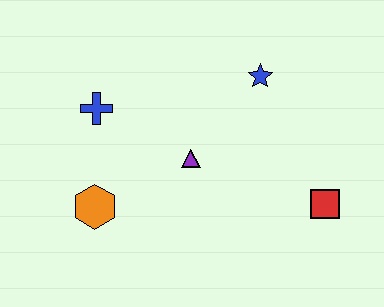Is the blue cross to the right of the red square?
No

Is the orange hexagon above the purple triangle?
No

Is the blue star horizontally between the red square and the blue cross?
Yes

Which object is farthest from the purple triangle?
The red square is farthest from the purple triangle.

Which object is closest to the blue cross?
The orange hexagon is closest to the blue cross.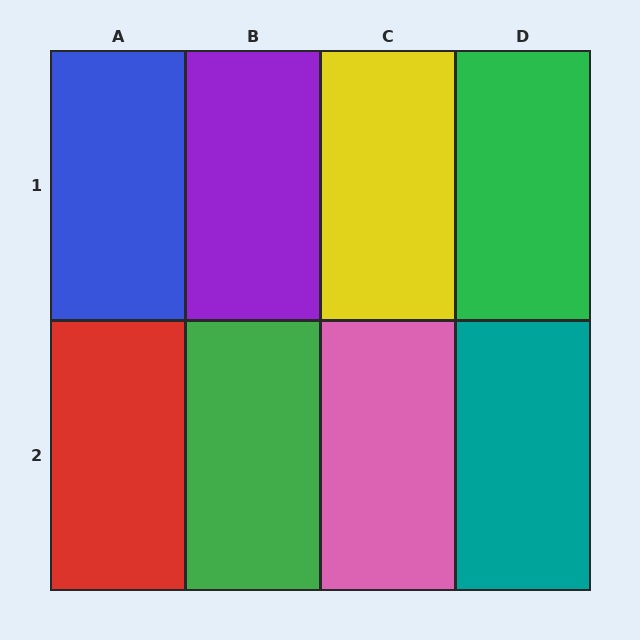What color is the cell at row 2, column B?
Green.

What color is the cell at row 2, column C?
Pink.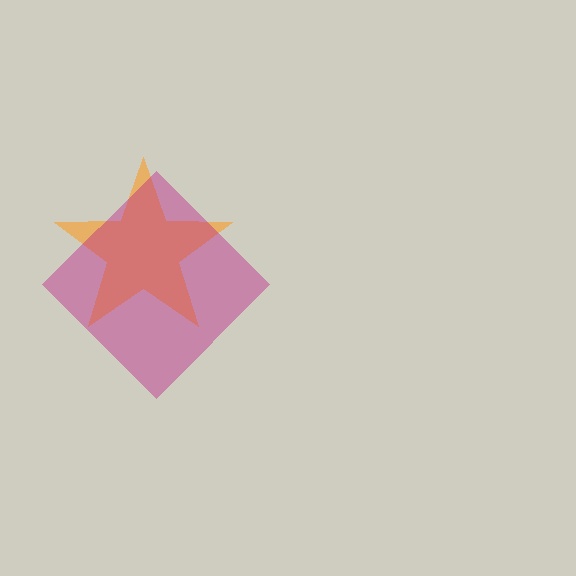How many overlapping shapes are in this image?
There are 2 overlapping shapes in the image.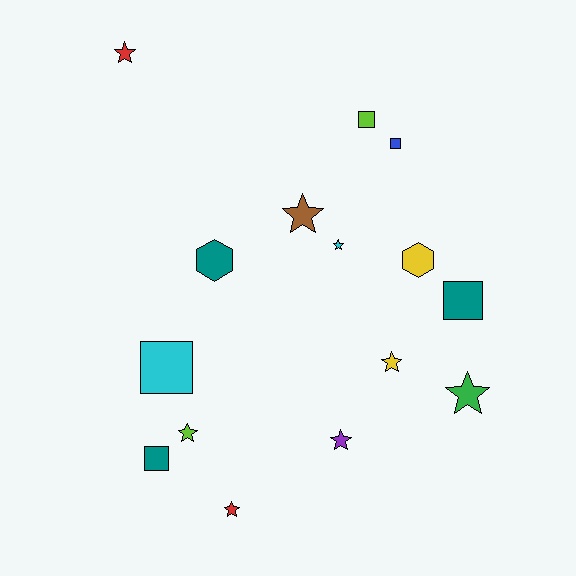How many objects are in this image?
There are 15 objects.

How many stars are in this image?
There are 8 stars.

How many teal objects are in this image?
There are 3 teal objects.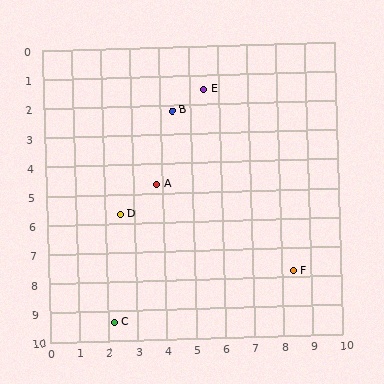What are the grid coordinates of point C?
Point C is at approximately (2.2, 9.4).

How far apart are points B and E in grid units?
Points B and E are about 1.3 grid units apart.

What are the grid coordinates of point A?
Point A is at approximately (3.8, 4.7).